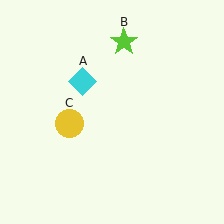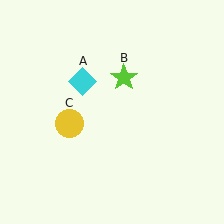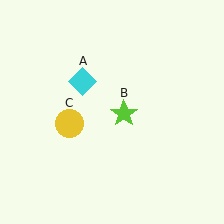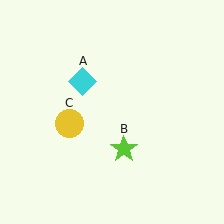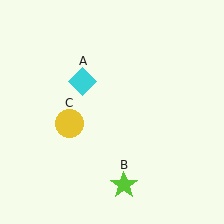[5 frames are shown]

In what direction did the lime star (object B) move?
The lime star (object B) moved down.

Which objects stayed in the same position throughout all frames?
Cyan diamond (object A) and yellow circle (object C) remained stationary.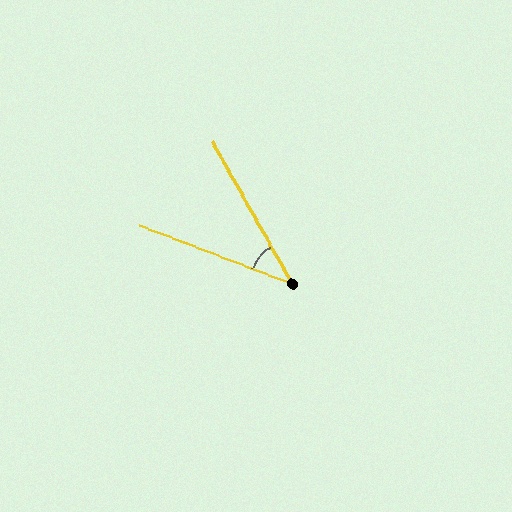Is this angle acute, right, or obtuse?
It is acute.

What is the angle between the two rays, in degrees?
Approximately 40 degrees.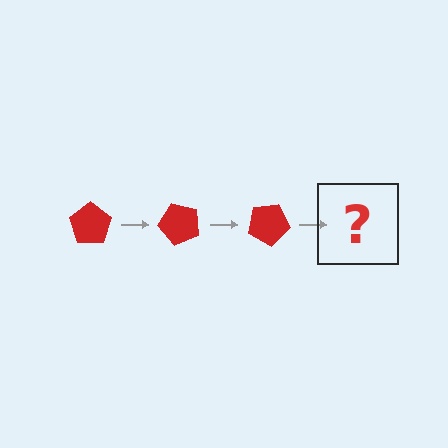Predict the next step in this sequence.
The next step is a red pentagon rotated 150 degrees.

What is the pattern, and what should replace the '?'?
The pattern is that the pentagon rotates 50 degrees each step. The '?' should be a red pentagon rotated 150 degrees.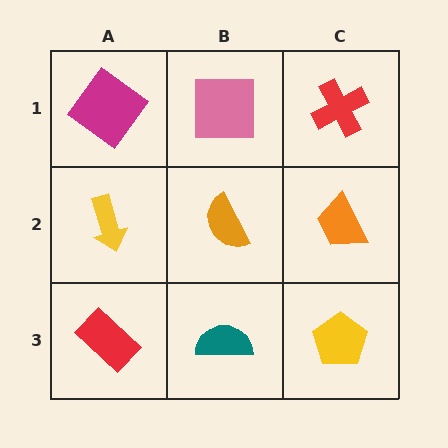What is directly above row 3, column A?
A yellow arrow.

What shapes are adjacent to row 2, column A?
A magenta diamond (row 1, column A), a red rectangle (row 3, column A), an orange semicircle (row 2, column B).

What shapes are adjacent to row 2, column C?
A red cross (row 1, column C), a yellow pentagon (row 3, column C), an orange semicircle (row 2, column B).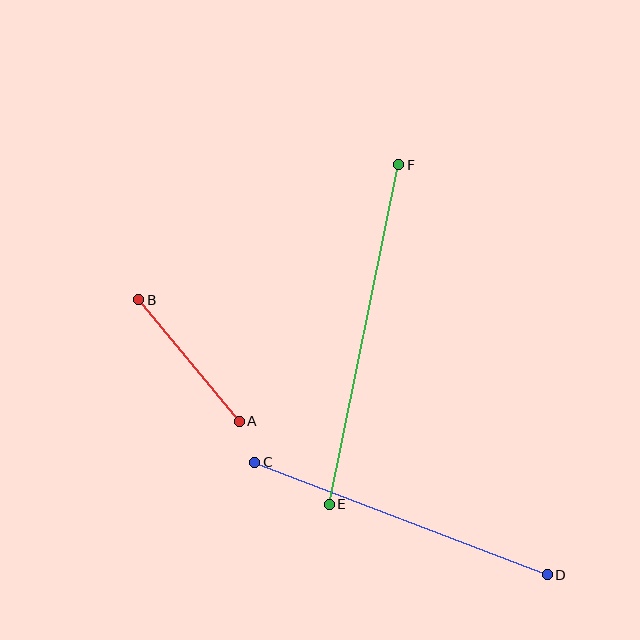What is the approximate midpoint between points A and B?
The midpoint is at approximately (189, 361) pixels.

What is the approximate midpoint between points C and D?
The midpoint is at approximately (401, 518) pixels.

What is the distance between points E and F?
The distance is approximately 346 pixels.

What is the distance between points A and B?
The distance is approximately 158 pixels.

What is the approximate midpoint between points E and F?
The midpoint is at approximately (364, 334) pixels.